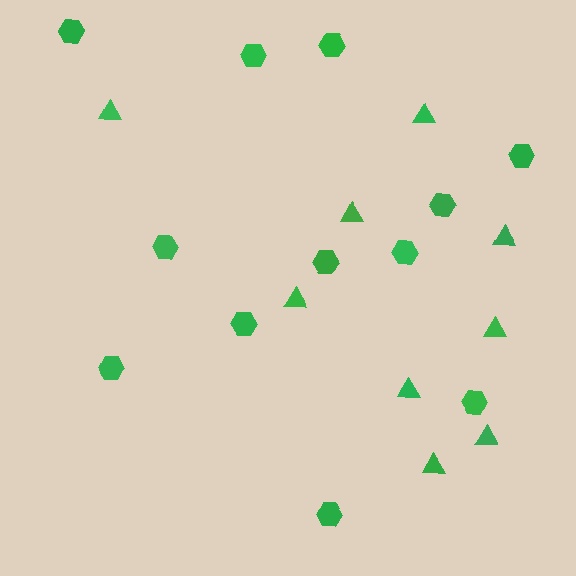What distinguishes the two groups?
There are 2 groups: one group of triangles (9) and one group of hexagons (12).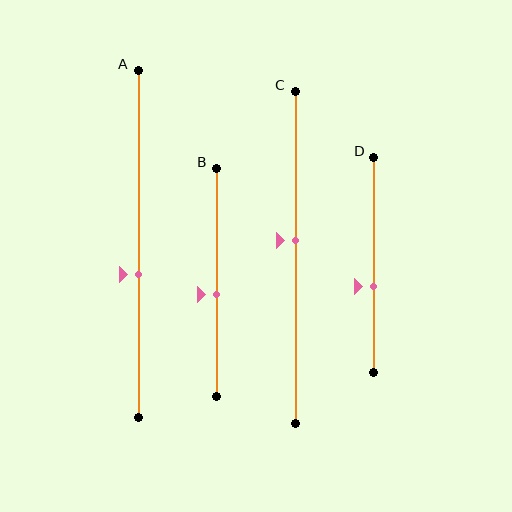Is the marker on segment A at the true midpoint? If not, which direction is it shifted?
No, the marker on segment A is shifted downward by about 9% of the segment length.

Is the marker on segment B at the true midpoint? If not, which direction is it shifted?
No, the marker on segment B is shifted downward by about 5% of the segment length.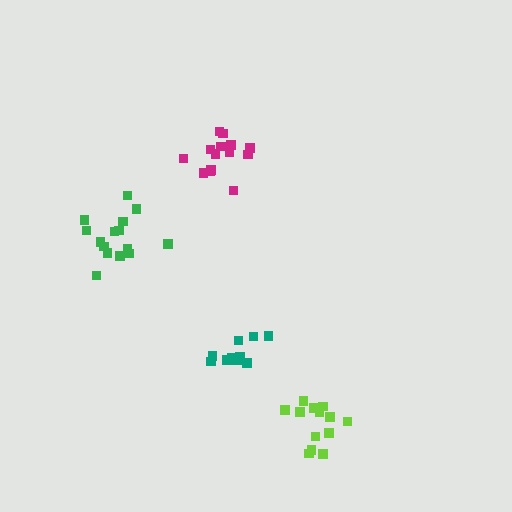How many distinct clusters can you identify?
There are 4 distinct clusters.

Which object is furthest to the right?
The lime cluster is rightmost.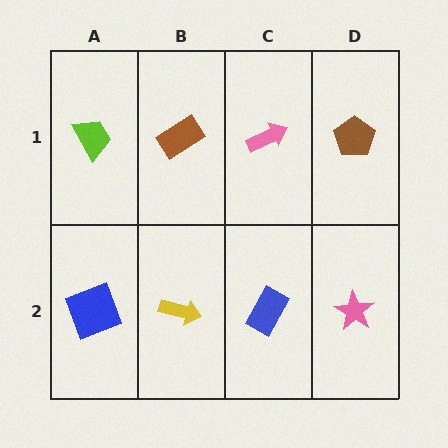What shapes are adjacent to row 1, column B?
A yellow arrow (row 2, column B), a lime trapezoid (row 1, column A), a pink arrow (row 1, column C).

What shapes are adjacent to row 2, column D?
A brown pentagon (row 1, column D), a blue rectangle (row 2, column C).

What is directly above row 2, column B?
A brown rectangle.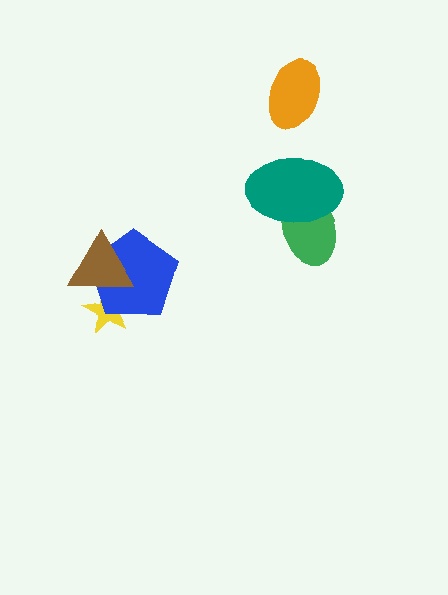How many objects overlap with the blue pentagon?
2 objects overlap with the blue pentagon.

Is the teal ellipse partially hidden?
No, no other shape covers it.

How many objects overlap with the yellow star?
2 objects overlap with the yellow star.